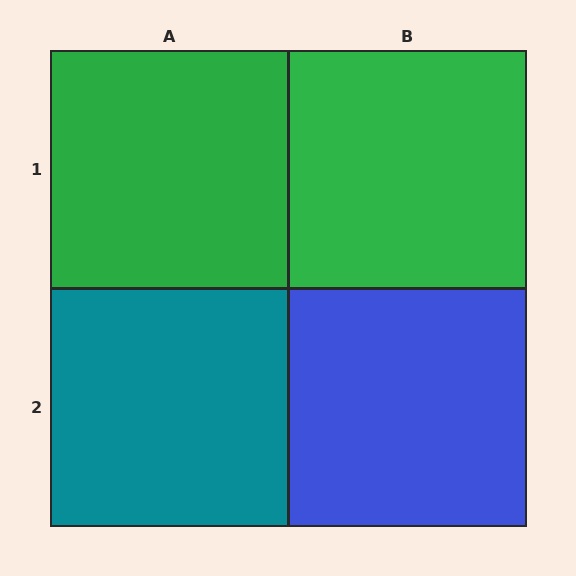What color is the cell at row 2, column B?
Blue.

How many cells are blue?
1 cell is blue.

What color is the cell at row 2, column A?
Teal.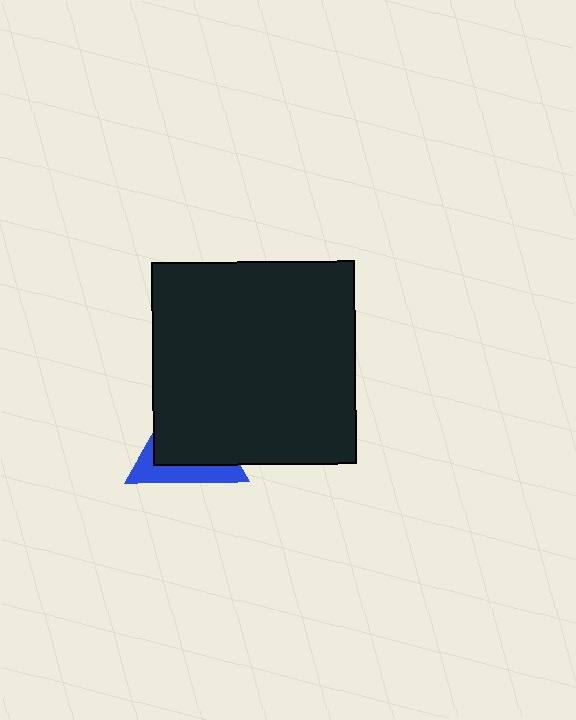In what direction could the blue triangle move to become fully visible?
The blue triangle could move toward the lower-left. That would shift it out from behind the black square entirely.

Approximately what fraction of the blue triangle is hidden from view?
Roughly 68% of the blue triangle is hidden behind the black square.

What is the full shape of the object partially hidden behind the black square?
The partially hidden object is a blue triangle.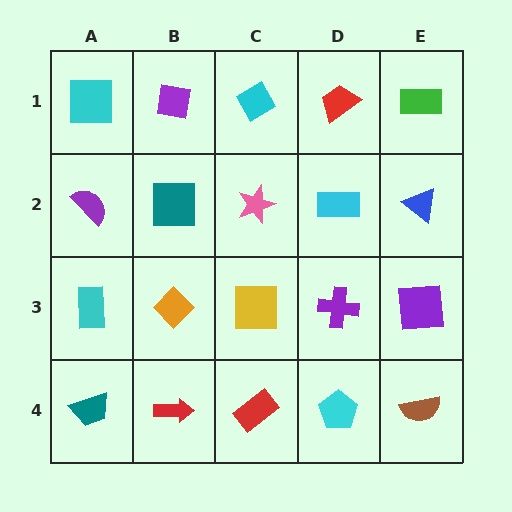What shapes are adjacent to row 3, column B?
A teal square (row 2, column B), a red arrow (row 4, column B), a cyan rectangle (row 3, column A), a yellow square (row 3, column C).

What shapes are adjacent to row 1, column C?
A pink star (row 2, column C), a purple square (row 1, column B), a red trapezoid (row 1, column D).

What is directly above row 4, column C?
A yellow square.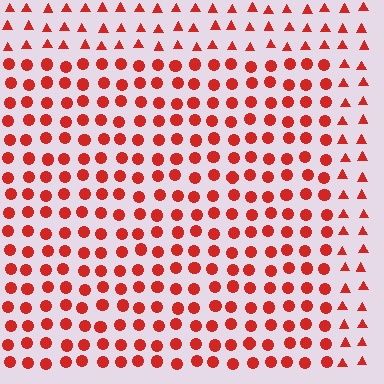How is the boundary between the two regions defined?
The boundary is defined by a change in element shape: circles inside vs. triangles outside. All elements share the same color and spacing.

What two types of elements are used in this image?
The image uses circles inside the rectangle region and triangles outside it.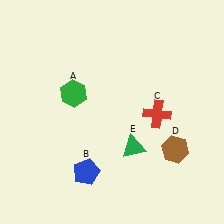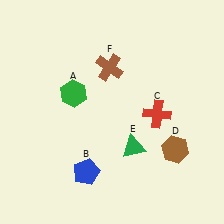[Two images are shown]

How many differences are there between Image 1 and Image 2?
There is 1 difference between the two images.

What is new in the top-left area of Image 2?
A brown cross (F) was added in the top-left area of Image 2.